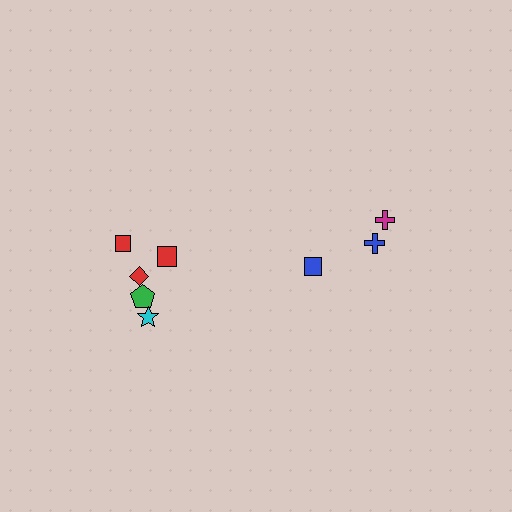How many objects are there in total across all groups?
There are 8 objects.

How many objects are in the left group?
There are 5 objects.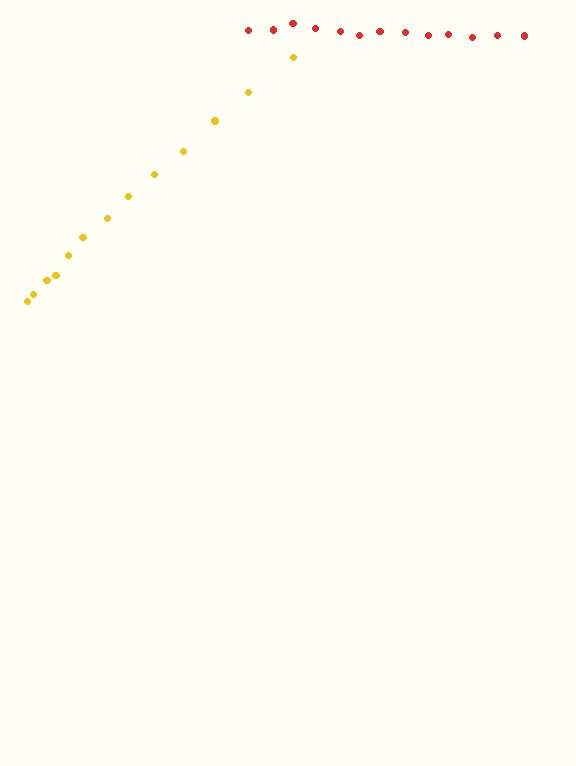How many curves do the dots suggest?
There are 2 distinct paths.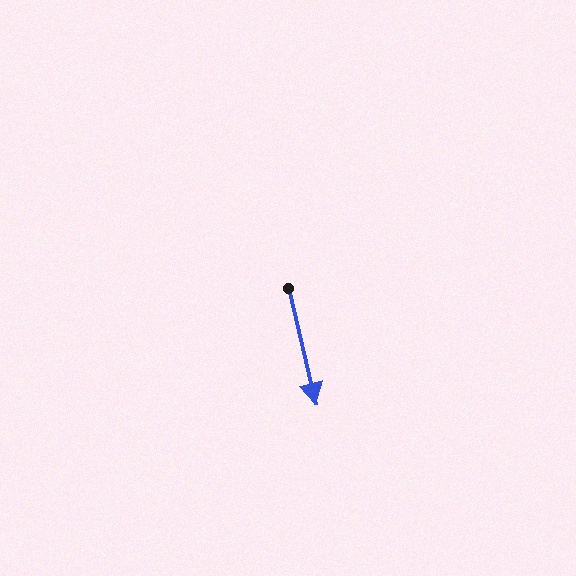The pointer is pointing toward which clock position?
Roughly 6 o'clock.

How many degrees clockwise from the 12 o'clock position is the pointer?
Approximately 167 degrees.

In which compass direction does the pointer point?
South.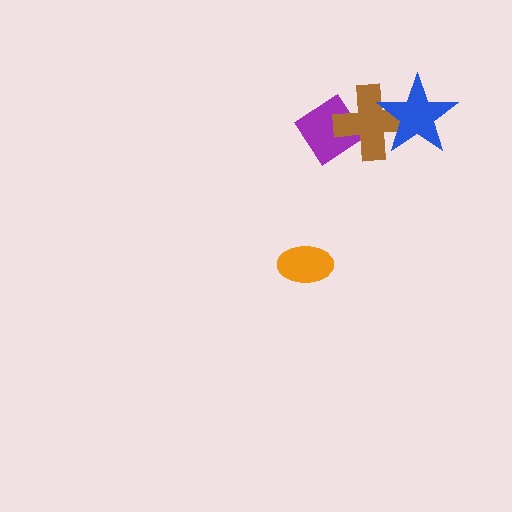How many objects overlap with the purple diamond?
1 object overlaps with the purple diamond.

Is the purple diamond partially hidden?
Yes, it is partially covered by another shape.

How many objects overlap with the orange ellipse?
0 objects overlap with the orange ellipse.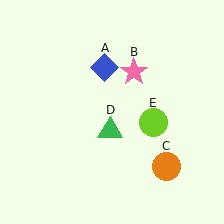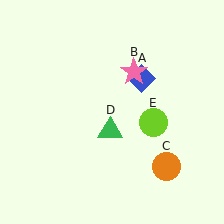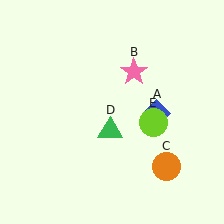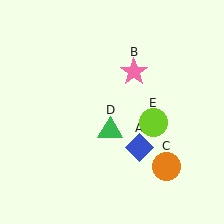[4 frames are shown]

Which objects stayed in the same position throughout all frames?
Pink star (object B) and orange circle (object C) and green triangle (object D) and lime circle (object E) remained stationary.